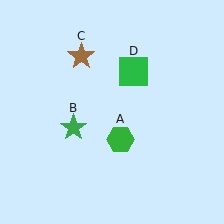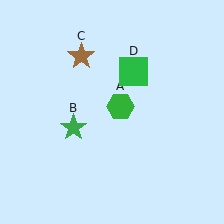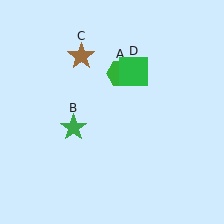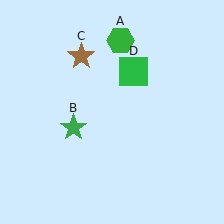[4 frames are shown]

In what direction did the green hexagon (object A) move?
The green hexagon (object A) moved up.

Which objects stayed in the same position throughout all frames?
Green star (object B) and brown star (object C) and green square (object D) remained stationary.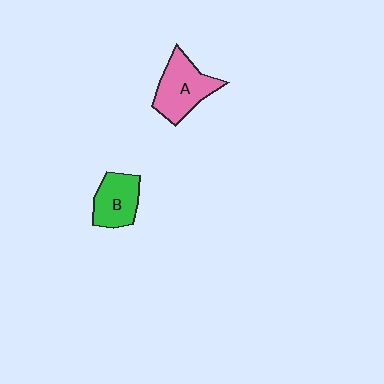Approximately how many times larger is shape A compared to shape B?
Approximately 1.3 times.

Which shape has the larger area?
Shape A (pink).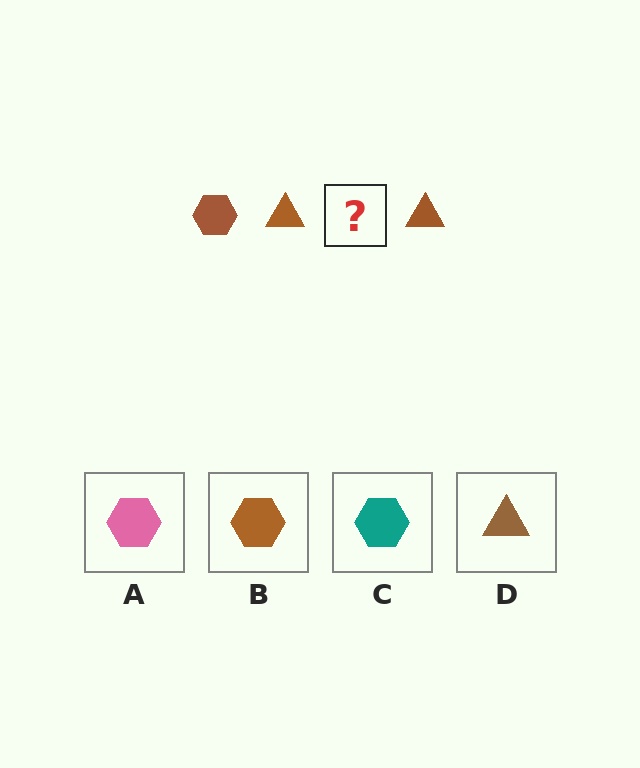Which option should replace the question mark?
Option B.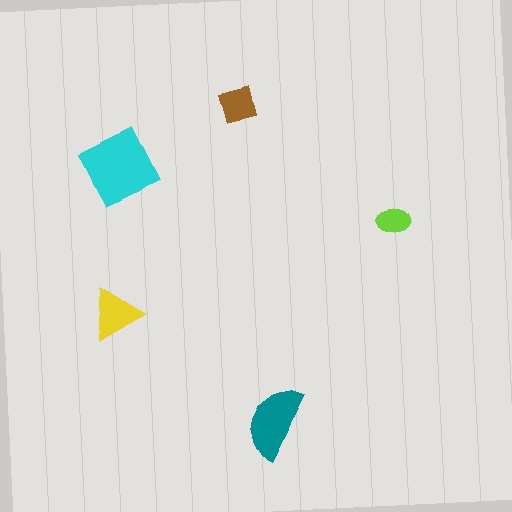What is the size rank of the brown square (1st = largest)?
4th.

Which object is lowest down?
The teal semicircle is bottommost.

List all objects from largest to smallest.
The cyan square, the teal semicircle, the yellow triangle, the brown square, the lime ellipse.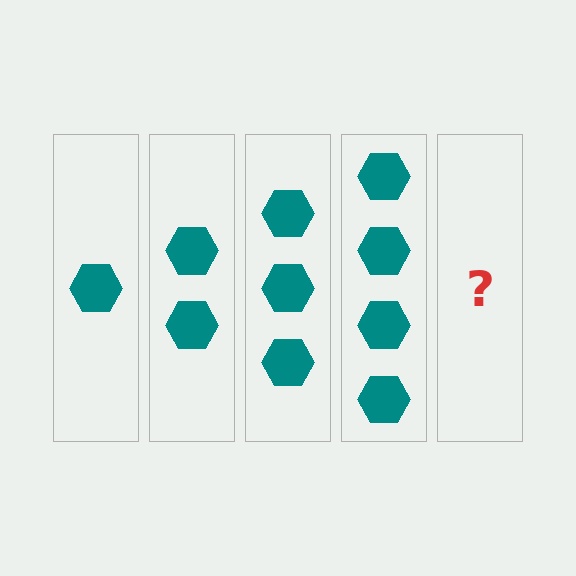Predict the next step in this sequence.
The next step is 5 hexagons.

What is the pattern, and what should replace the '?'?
The pattern is that each step adds one more hexagon. The '?' should be 5 hexagons.